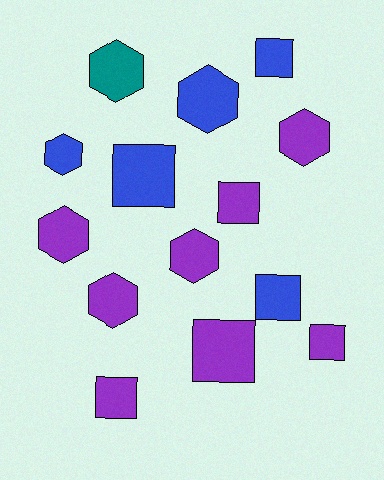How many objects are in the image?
There are 14 objects.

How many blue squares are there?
There are 3 blue squares.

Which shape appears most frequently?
Hexagon, with 7 objects.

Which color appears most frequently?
Purple, with 8 objects.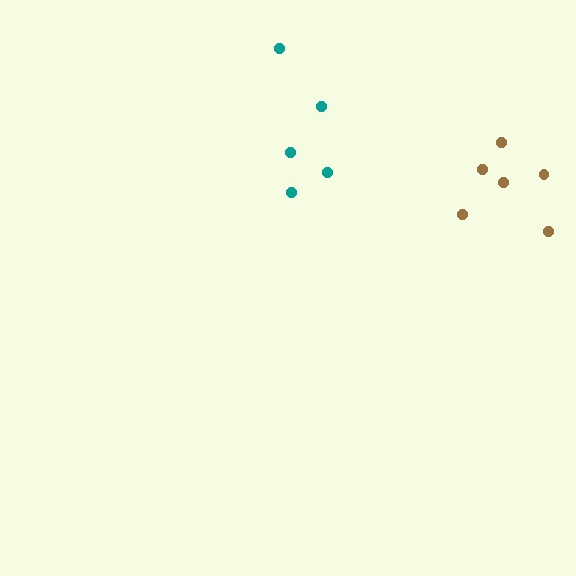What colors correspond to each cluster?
The clusters are colored: brown, teal.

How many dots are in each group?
Group 1: 6 dots, Group 2: 5 dots (11 total).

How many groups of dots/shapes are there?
There are 2 groups.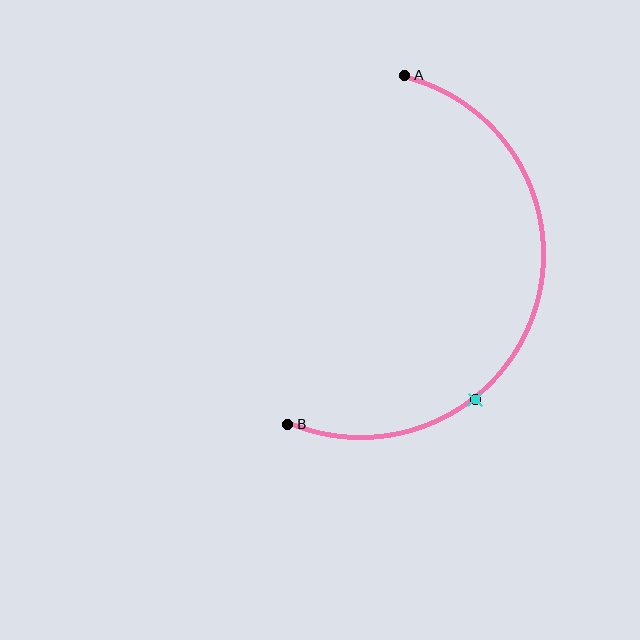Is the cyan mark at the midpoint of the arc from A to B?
No. The cyan mark lies on the arc but is closer to endpoint B. The arc midpoint would be at the point on the curve equidistant along the arc from both A and B.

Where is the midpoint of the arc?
The arc midpoint is the point on the curve farthest from the straight line joining A and B. It sits to the right of that line.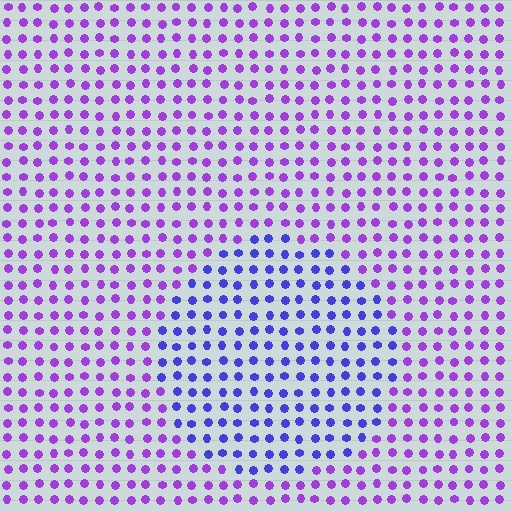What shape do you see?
I see a circle.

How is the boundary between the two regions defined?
The boundary is defined purely by a slight shift in hue (about 36 degrees). Spacing, size, and orientation are identical on both sides.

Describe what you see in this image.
The image is filled with small purple elements in a uniform arrangement. A circle-shaped region is visible where the elements are tinted to a slightly different hue, forming a subtle color boundary.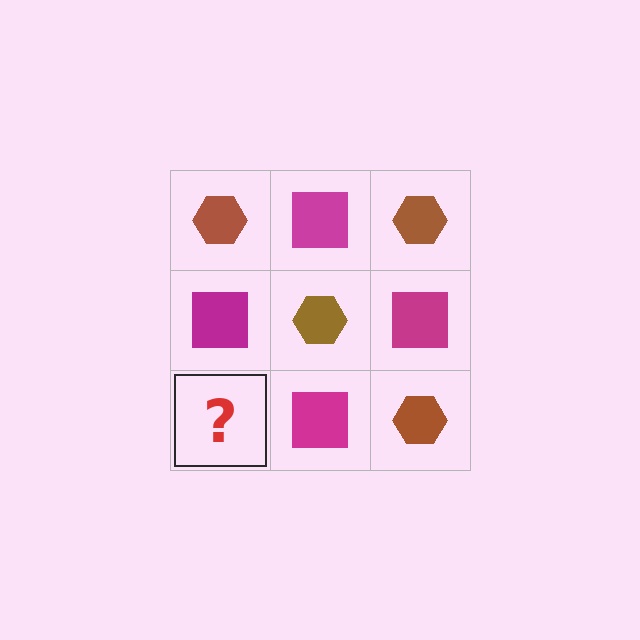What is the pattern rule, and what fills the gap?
The rule is that it alternates brown hexagon and magenta square in a checkerboard pattern. The gap should be filled with a brown hexagon.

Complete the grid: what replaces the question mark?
The question mark should be replaced with a brown hexagon.